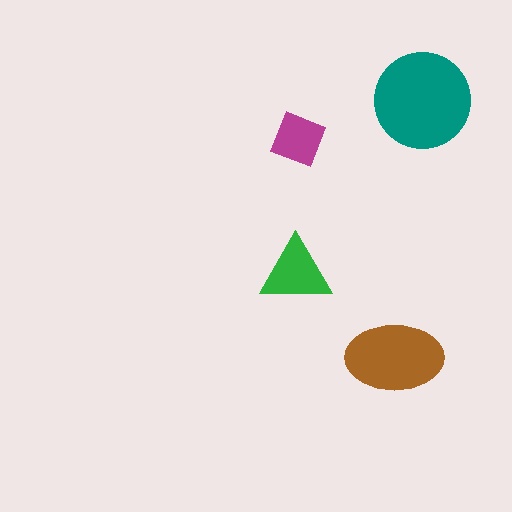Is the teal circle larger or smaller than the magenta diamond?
Larger.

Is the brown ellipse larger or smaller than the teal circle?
Smaller.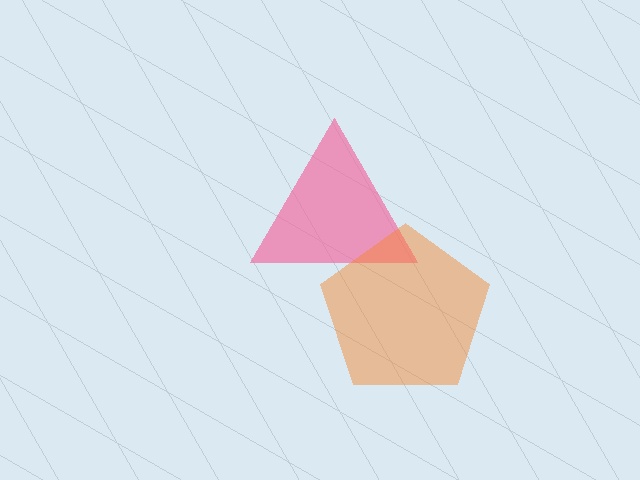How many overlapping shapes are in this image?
There are 2 overlapping shapes in the image.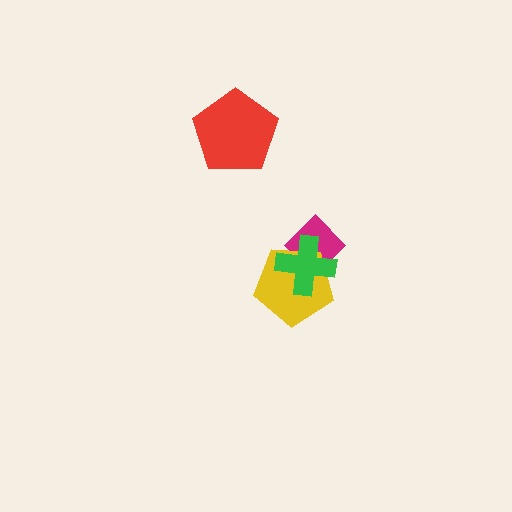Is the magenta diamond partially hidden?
Yes, it is partially covered by another shape.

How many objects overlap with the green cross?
2 objects overlap with the green cross.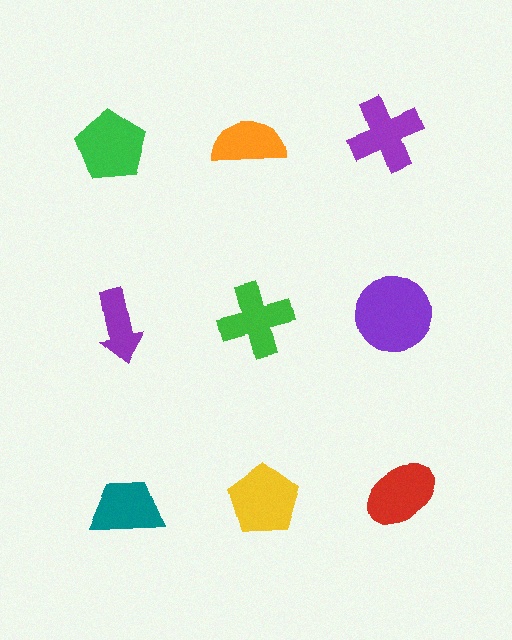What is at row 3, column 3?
A red ellipse.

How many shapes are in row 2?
3 shapes.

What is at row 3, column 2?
A yellow pentagon.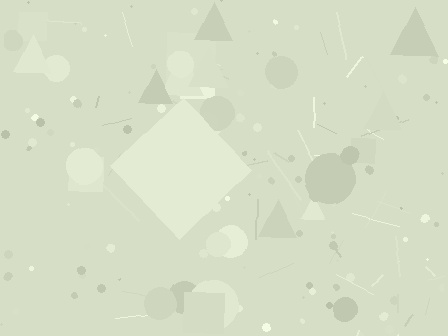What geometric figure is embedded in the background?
A diamond is embedded in the background.